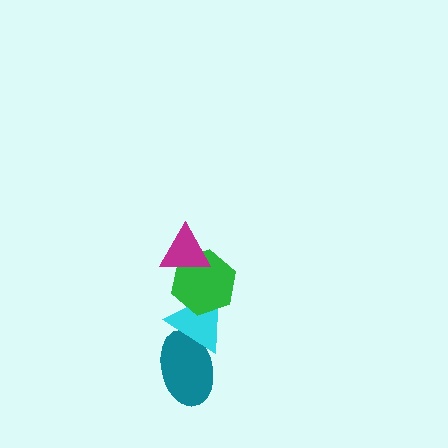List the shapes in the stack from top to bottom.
From top to bottom: the magenta triangle, the green hexagon, the cyan triangle, the teal ellipse.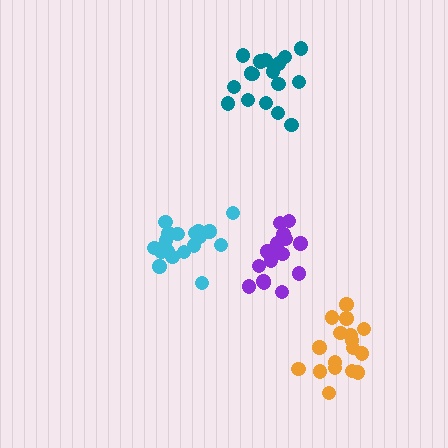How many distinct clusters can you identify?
There are 4 distinct clusters.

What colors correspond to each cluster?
The clusters are colored: purple, teal, cyan, orange.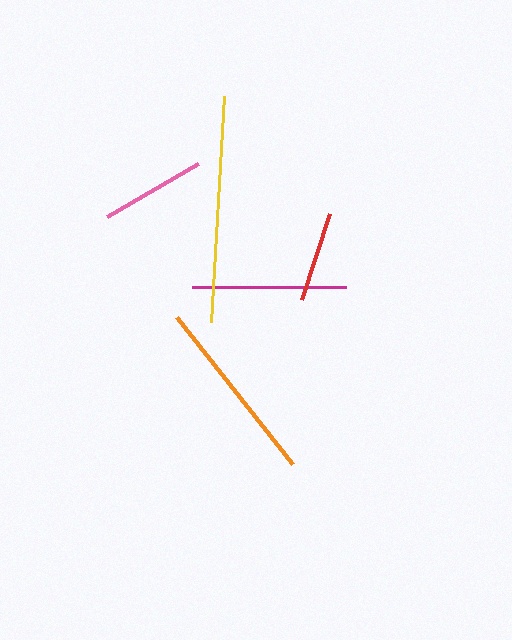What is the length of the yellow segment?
The yellow segment is approximately 227 pixels long.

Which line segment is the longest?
The yellow line is the longest at approximately 227 pixels.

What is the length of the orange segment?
The orange segment is approximately 188 pixels long.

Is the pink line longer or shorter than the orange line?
The orange line is longer than the pink line.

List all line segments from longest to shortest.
From longest to shortest: yellow, orange, magenta, pink, red.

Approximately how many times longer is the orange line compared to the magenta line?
The orange line is approximately 1.2 times the length of the magenta line.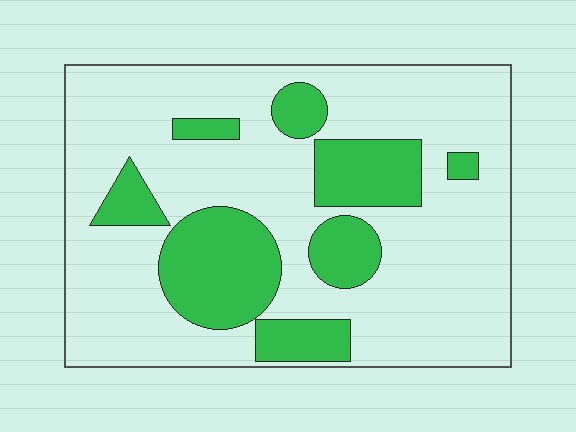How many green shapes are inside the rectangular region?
8.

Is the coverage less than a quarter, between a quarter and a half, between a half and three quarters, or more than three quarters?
Between a quarter and a half.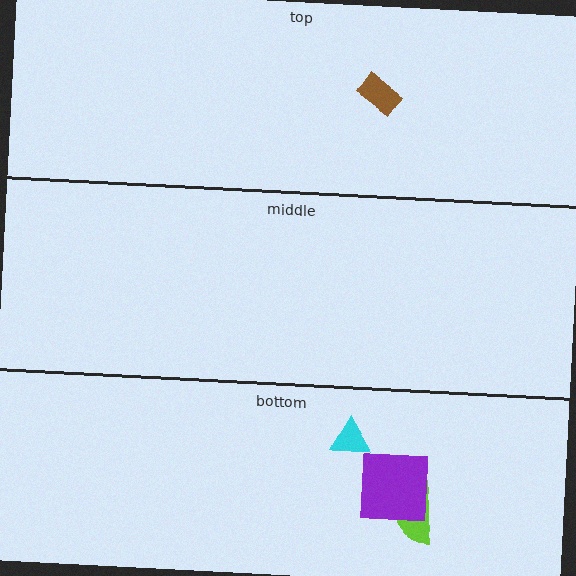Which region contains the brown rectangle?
The top region.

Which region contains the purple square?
The bottom region.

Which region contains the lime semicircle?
The bottom region.